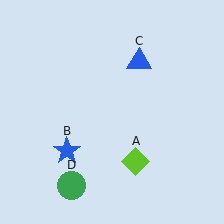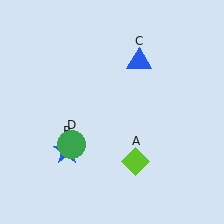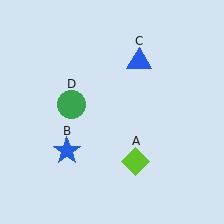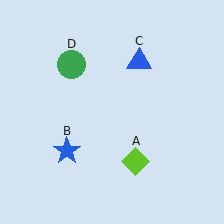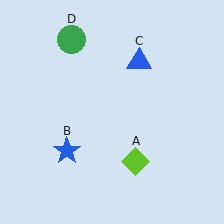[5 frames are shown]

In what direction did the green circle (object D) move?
The green circle (object D) moved up.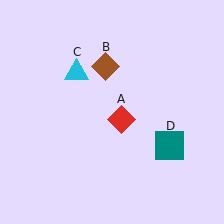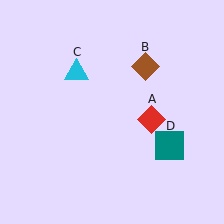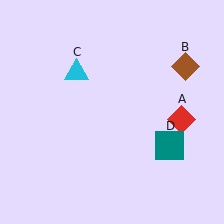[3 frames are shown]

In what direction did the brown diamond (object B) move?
The brown diamond (object B) moved right.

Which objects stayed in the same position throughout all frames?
Cyan triangle (object C) and teal square (object D) remained stationary.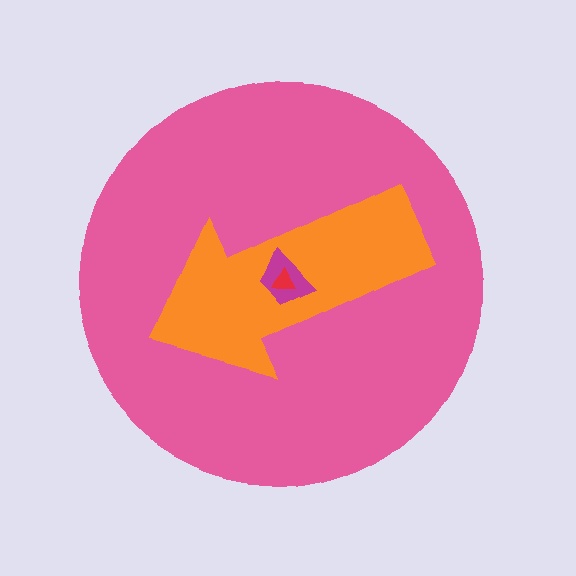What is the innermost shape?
The red triangle.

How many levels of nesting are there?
4.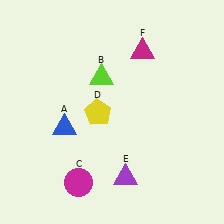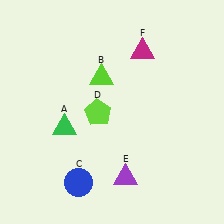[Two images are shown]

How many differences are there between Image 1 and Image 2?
There are 3 differences between the two images.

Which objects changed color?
A changed from blue to green. C changed from magenta to blue. D changed from yellow to lime.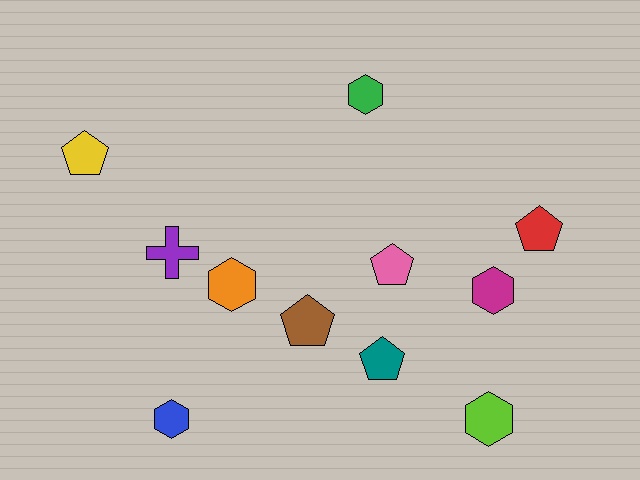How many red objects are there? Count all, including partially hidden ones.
There is 1 red object.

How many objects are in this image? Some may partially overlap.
There are 11 objects.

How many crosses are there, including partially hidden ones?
There is 1 cross.